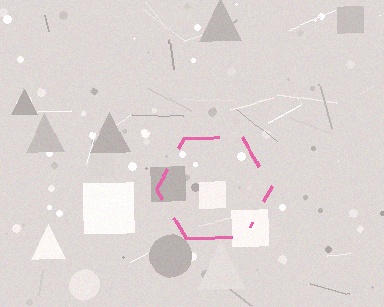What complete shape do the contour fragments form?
The contour fragments form a hexagon.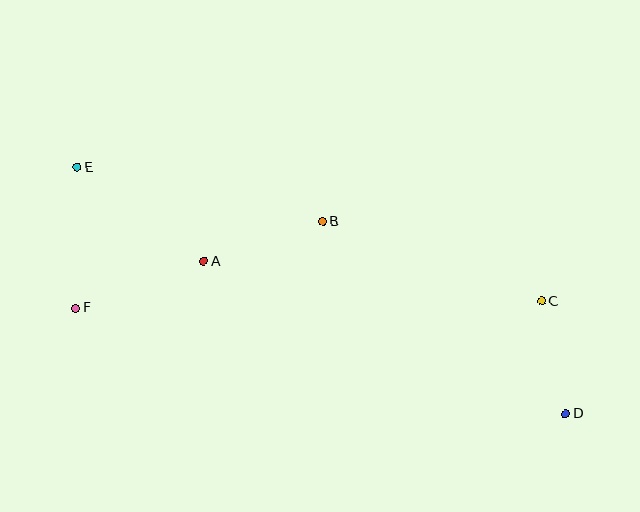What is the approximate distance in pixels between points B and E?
The distance between B and E is approximately 251 pixels.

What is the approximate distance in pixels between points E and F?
The distance between E and F is approximately 141 pixels.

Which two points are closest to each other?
Points C and D are closest to each other.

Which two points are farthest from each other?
Points D and E are farthest from each other.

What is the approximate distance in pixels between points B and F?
The distance between B and F is approximately 261 pixels.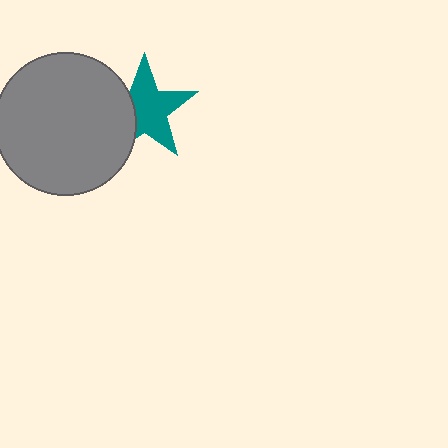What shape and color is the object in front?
The object in front is a gray circle.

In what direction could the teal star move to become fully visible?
The teal star could move right. That would shift it out from behind the gray circle entirely.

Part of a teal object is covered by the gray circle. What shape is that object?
It is a star.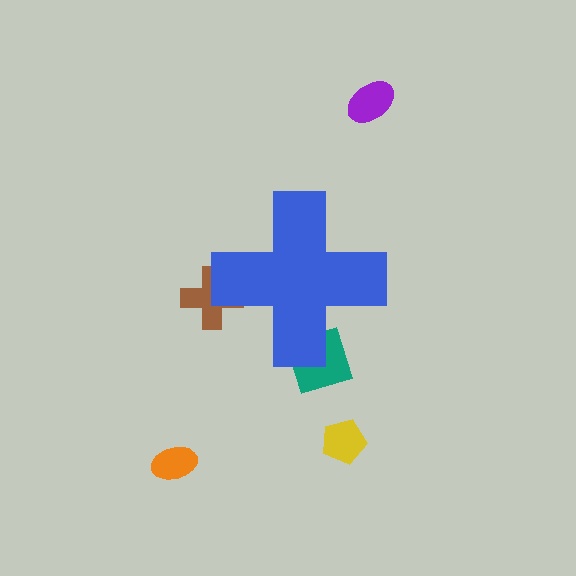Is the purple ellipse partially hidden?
No, the purple ellipse is fully visible.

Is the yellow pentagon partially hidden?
No, the yellow pentagon is fully visible.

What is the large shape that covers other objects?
A blue cross.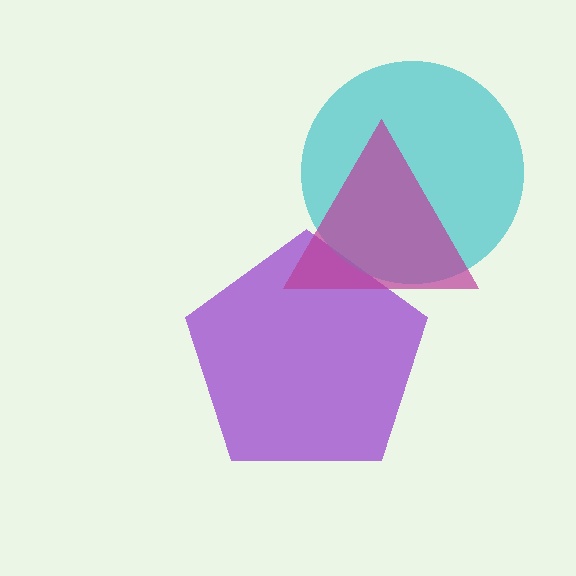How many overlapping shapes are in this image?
There are 3 overlapping shapes in the image.